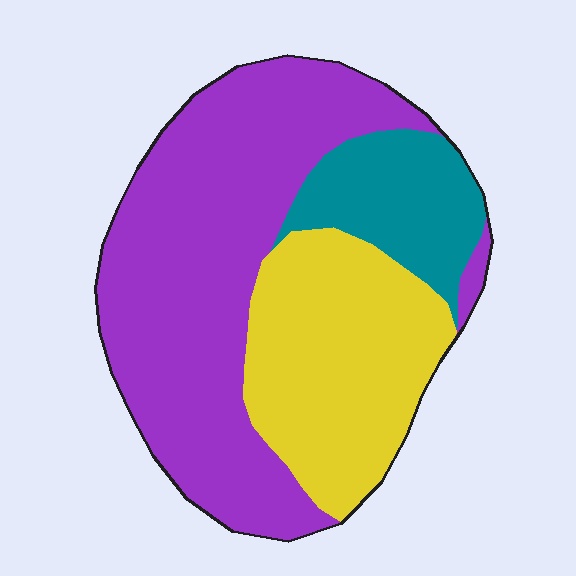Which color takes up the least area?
Teal, at roughly 15%.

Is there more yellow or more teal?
Yellow.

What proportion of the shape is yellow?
Yellow covers 30% of the shape.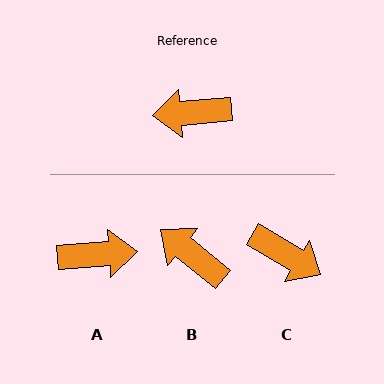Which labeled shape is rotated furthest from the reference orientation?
A, about 179 degrees away.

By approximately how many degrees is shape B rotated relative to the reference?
Approximately 44 degrees clockwise.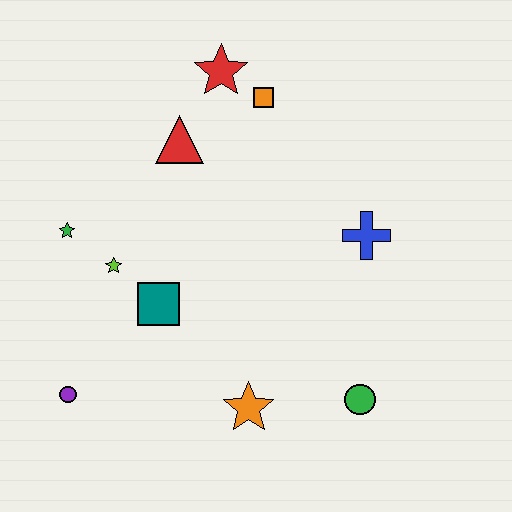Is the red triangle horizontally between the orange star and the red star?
No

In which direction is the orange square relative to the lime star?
The orange square is above the lime star.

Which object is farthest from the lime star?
The green circle is farthest from the lime star.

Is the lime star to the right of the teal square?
No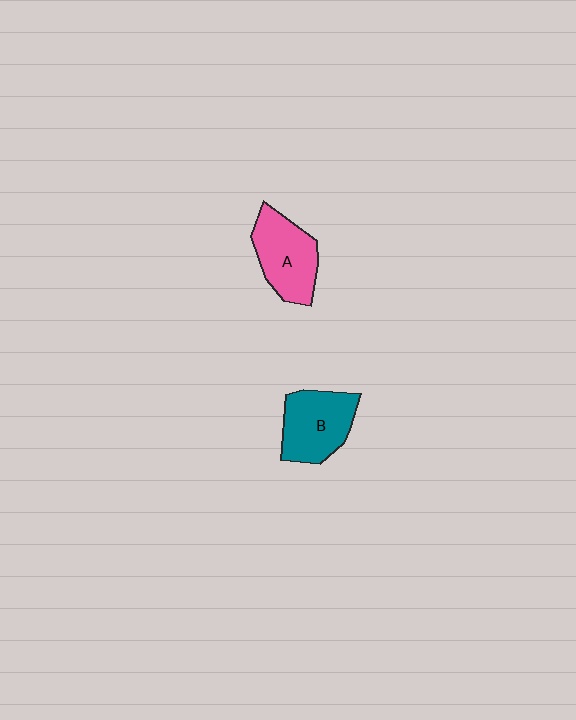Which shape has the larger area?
Shape B (teal).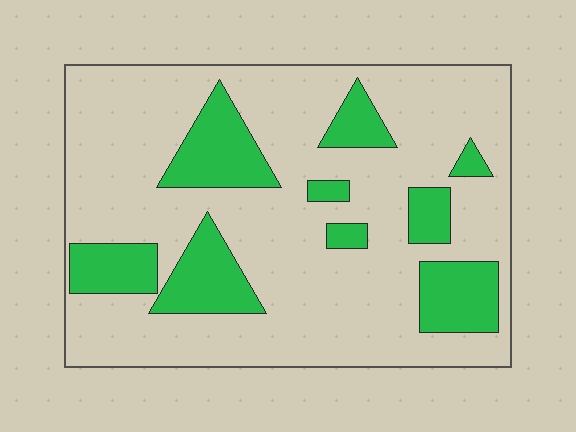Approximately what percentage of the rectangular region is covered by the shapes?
Approximately 25%.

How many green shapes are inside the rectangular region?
9.